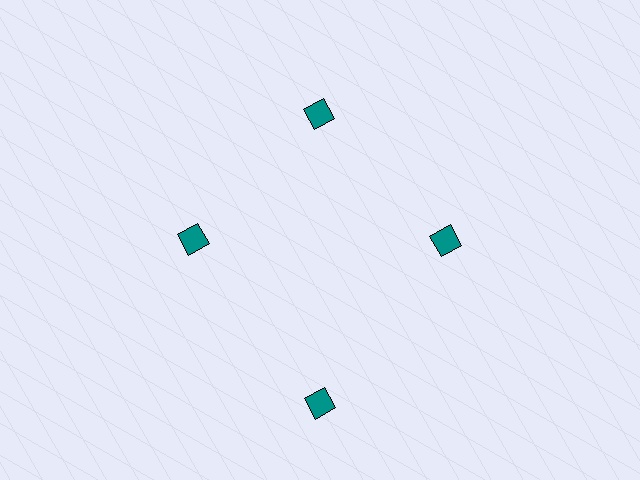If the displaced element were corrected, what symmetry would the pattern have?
It would have 4-fold rotational symmetry — the pattern would map onto itself every 90 degrees.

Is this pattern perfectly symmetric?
No. The 4 teal squares are arranged in a ring, but one element near the 6 o'clock position is pushed outward from the center, breaking the 4-fold rotational symmetry.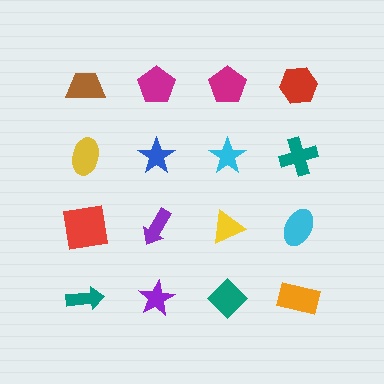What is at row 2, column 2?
A blue star.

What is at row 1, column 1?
A brown trapezoid.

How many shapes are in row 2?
4 shapes.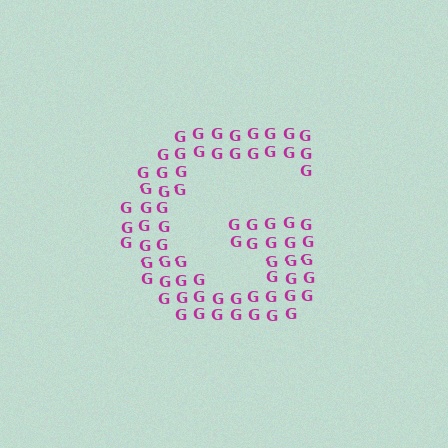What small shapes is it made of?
It is made of small letter G's.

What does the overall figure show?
The overall figure shows the letter G.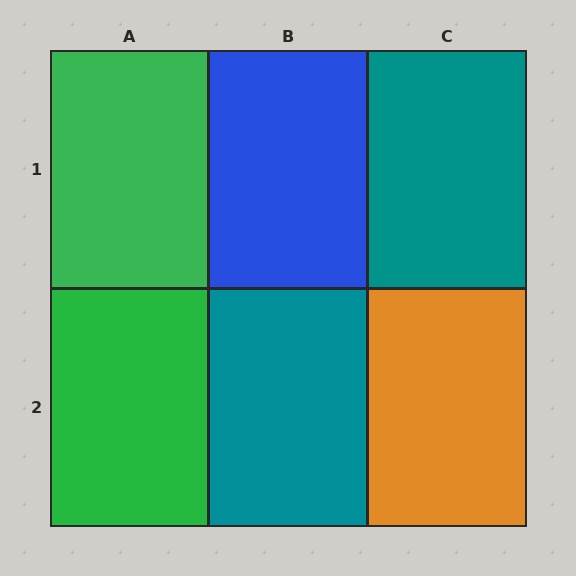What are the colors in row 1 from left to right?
Green, blue, teal.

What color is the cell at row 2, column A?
Green.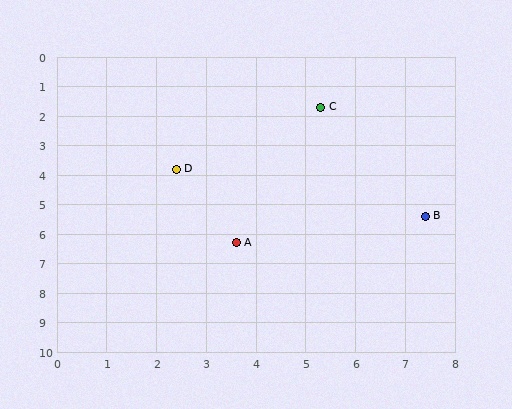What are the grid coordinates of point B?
Point B is at approximately (7.4, 5.4).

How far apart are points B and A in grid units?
Points B and A are about 3.9 grid units apart.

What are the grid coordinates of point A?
Point A is at approximately (3.6, 6.3).